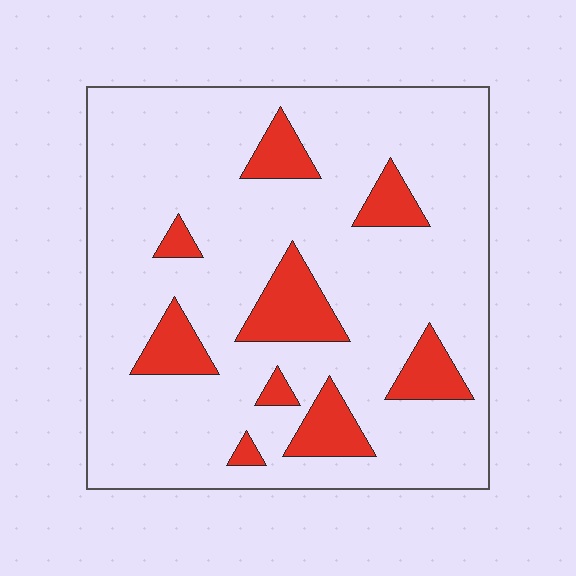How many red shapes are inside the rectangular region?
9.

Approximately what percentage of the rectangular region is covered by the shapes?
Approximately 15%.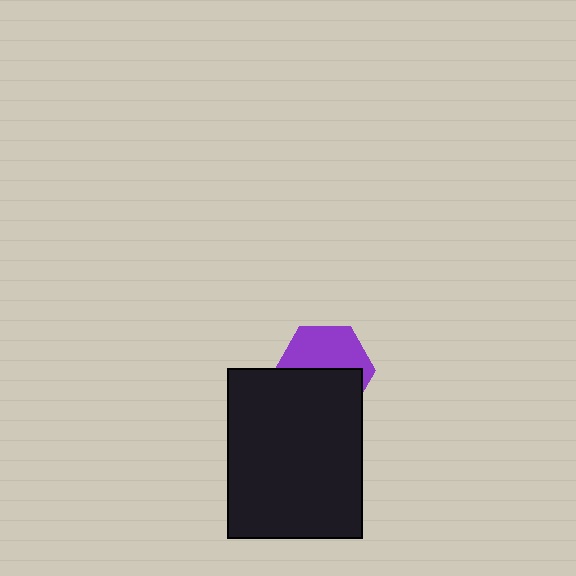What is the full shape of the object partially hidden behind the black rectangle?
The partially hidden object is a purple hexagon.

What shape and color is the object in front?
The object in front is a black rectangle.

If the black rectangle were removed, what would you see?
You would see the complete purple hexagon.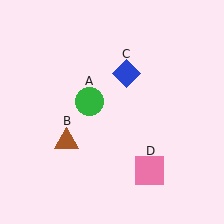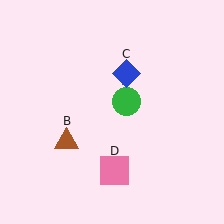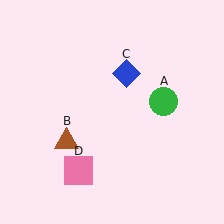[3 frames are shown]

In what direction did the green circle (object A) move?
The green circle (object A) moved right.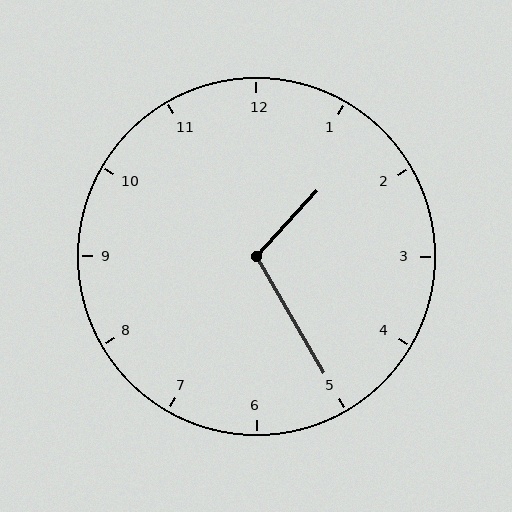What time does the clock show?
1:25.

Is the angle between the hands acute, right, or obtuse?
It is obtuse.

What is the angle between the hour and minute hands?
Approximately 108 degrees.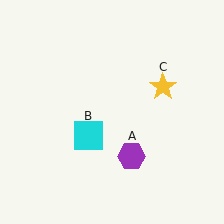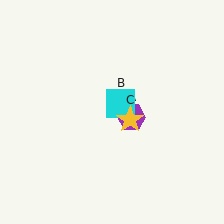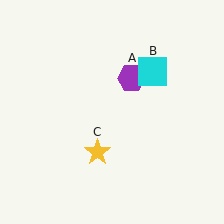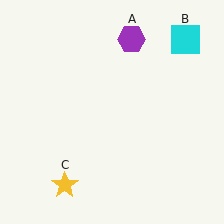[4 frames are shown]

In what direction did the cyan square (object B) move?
The cyan square (object B) moved up and to the right.